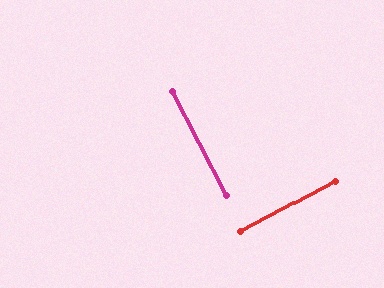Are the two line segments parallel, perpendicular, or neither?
Perpendicular — they meet at approximately 90°.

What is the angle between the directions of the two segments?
Approximately 90 degrees.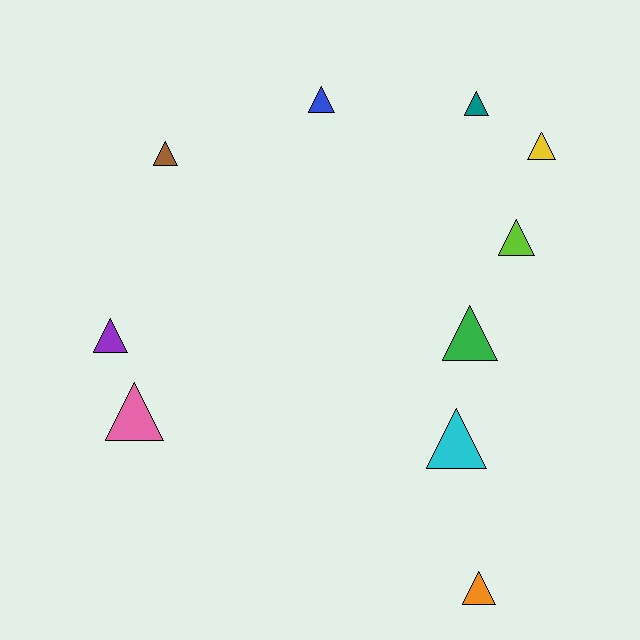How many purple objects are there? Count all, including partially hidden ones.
There is 1 purple object.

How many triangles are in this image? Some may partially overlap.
There are 10 triangles.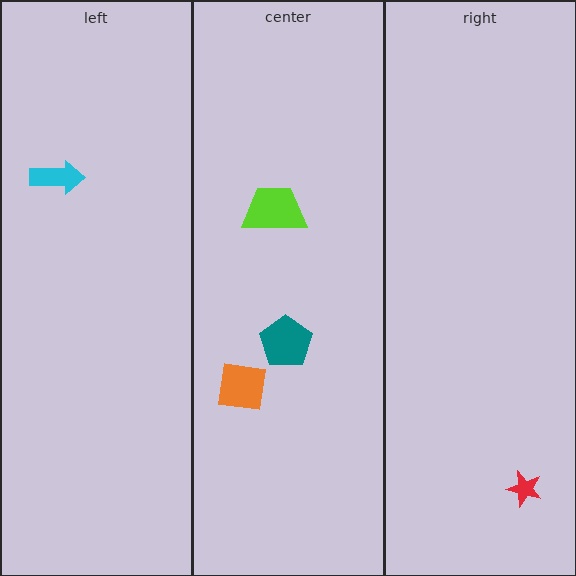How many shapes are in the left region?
1.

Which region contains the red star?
The right region.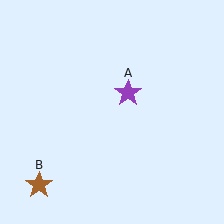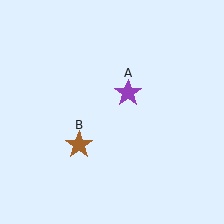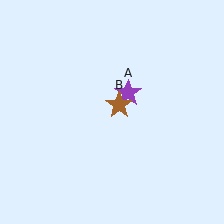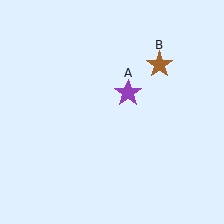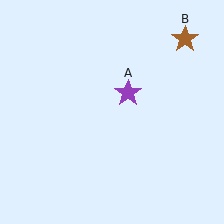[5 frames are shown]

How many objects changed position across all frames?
1 object changed position: brown star (object B).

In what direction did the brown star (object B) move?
The brown star (object B) moved up and to the right.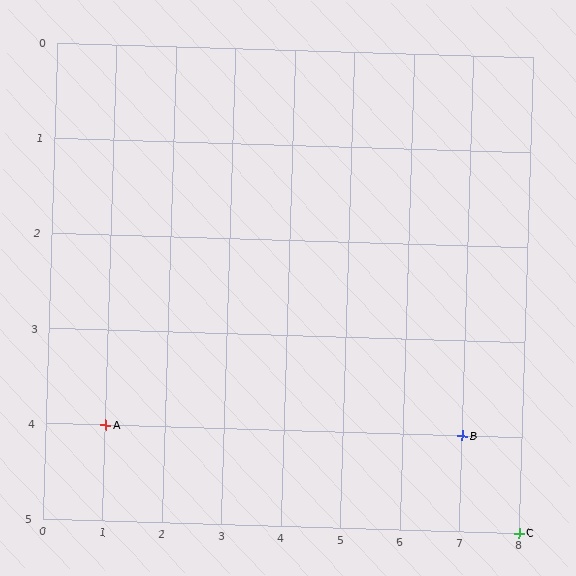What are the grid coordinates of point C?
Point C is at grid coordinates (8, 5).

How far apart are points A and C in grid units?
Points A and C are 7 columns and 1 row apart (about 7.1 grid units diagonally).